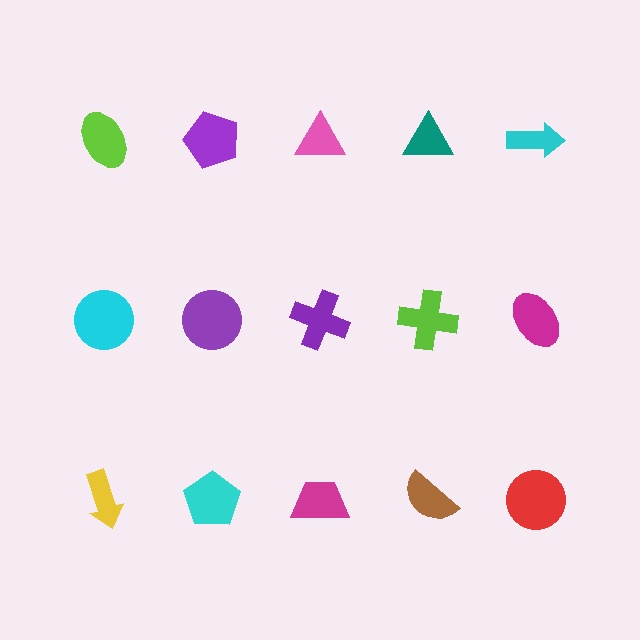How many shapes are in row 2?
5 shapes.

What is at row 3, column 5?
A red circle.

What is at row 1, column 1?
A lime ellipse.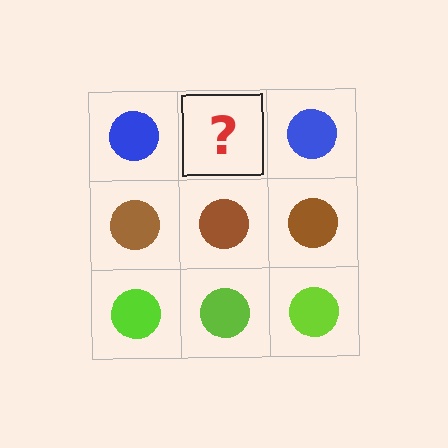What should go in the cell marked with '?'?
The missing cell should contain a blue circle.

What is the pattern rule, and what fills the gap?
The rule is that each row has a consistent color. The gap should be filled with a blue circle.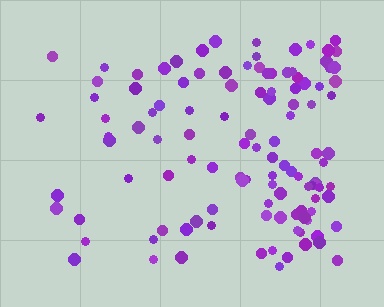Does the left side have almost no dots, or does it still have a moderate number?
Still a moderate number, just noticeably fewer than the right.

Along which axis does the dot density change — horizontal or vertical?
Horizontal.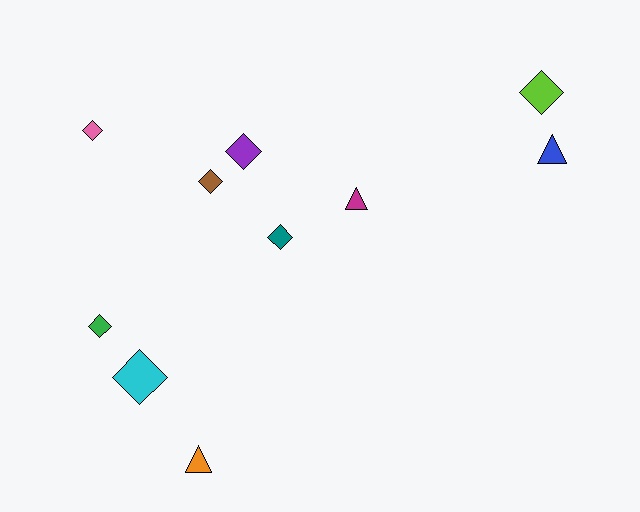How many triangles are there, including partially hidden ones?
There are 3 triangles.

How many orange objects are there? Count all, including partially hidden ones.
There is 1 orange object.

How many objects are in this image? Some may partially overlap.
There are 10 objects.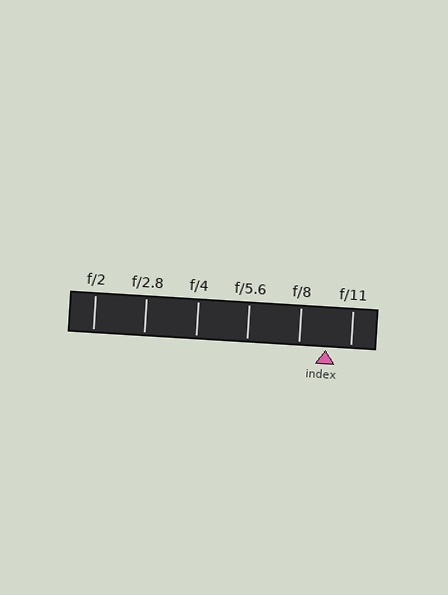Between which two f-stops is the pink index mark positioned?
The index mark is between f/8 and f/11.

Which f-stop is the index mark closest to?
The index mark is closest to f/11.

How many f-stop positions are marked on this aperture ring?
There are 6 f-stop positions marked.